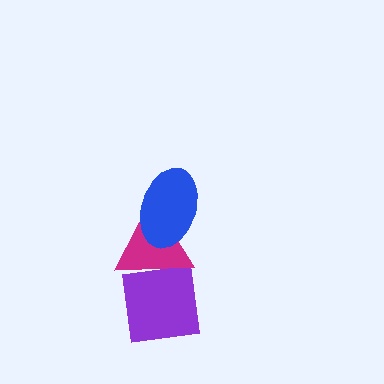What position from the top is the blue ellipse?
The blue ellipse is 1st from the top.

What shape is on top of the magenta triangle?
The blue ellipse is on top of the magenta triangle.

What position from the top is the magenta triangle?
The magenta triangle is 2nd from the top.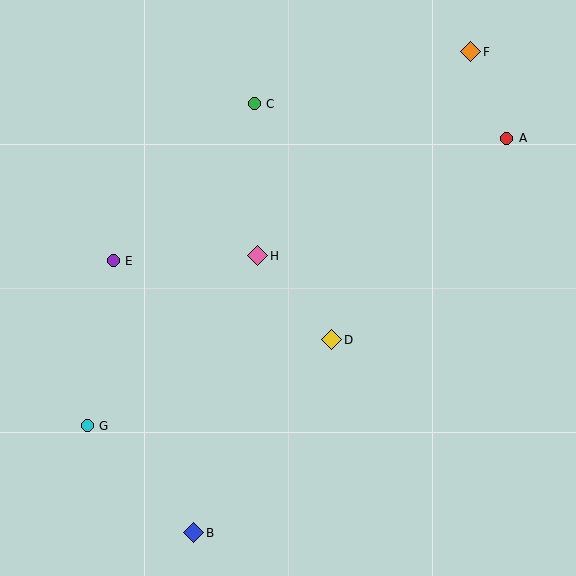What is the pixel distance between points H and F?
The distance between H and F is 295 pixels.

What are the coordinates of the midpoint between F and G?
The midpoint between F and G is at (279, 239).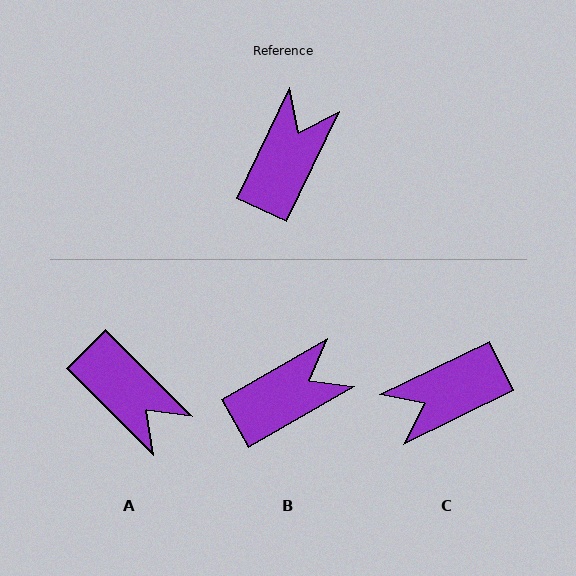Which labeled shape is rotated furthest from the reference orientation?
C, about 142 degrees away.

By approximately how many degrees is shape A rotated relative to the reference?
Approximately 109 degrees clockwise.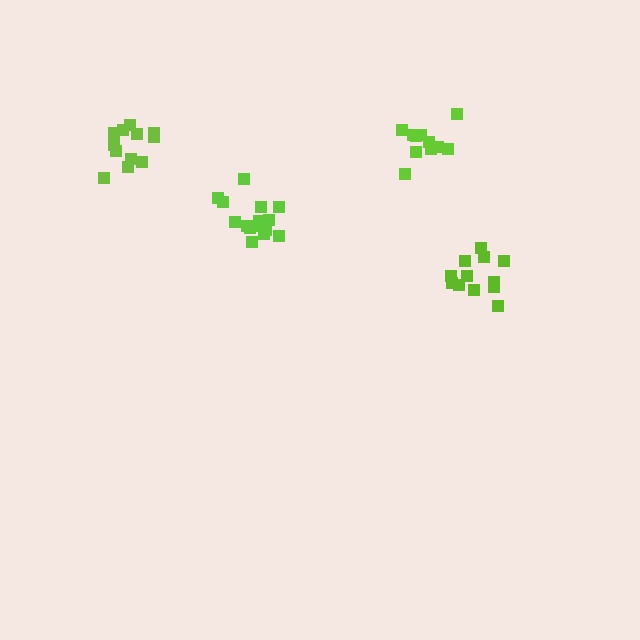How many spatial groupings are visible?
There are 4 spatial groupings.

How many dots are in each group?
Group 1: 12 dots, Group 2: 11 dots, Group 3: 12 dots, Group 4: 15 dots (50 total).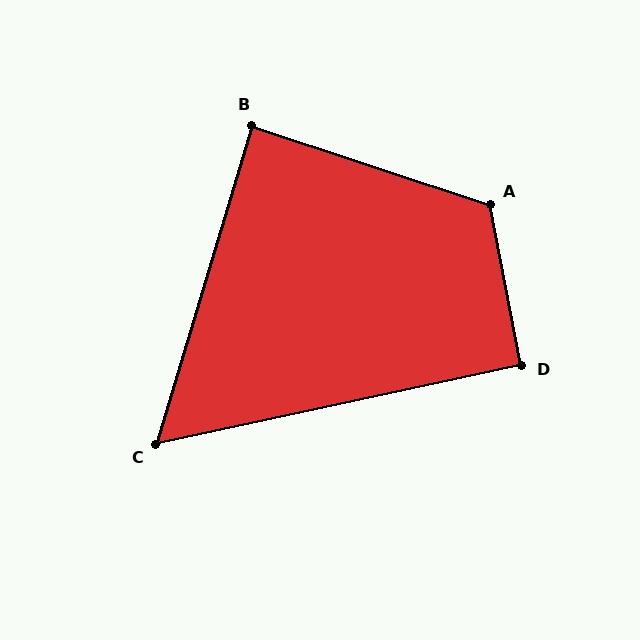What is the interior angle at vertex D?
Approximately 92 degrees (approximately right).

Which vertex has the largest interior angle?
A, at approximately 119 degrees.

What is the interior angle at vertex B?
Approximately 88 degrees (approximately right).